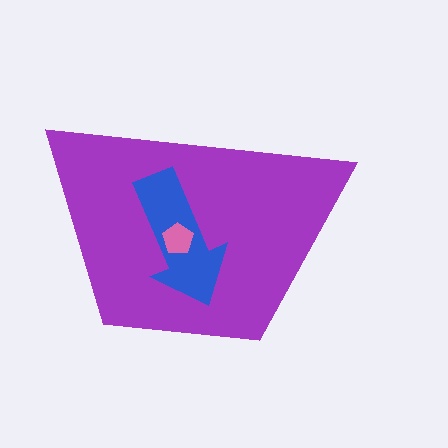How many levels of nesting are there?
3.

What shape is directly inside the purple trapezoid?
The blue arrow.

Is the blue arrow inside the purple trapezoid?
Yes.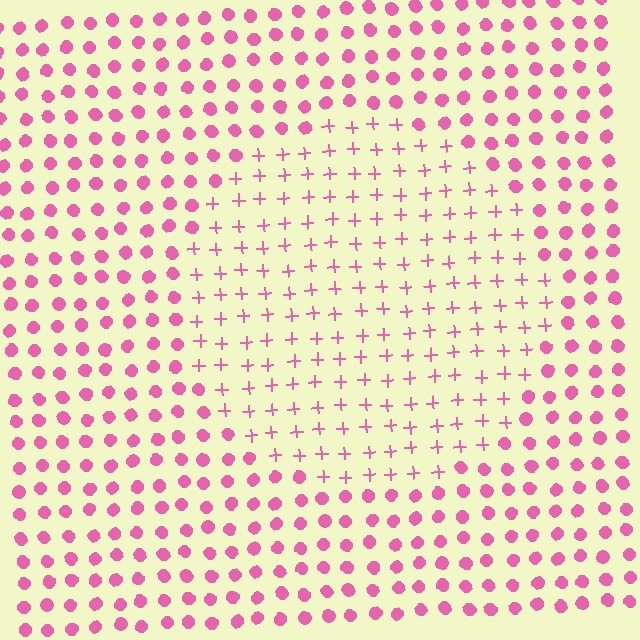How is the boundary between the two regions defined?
The boundary is defined by a change in element shape: plus signs inside vs. circles outside. All elements share the same color and spacing.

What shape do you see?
I see a circle.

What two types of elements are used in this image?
The image uses plus signs inside the circle region and circles outside it.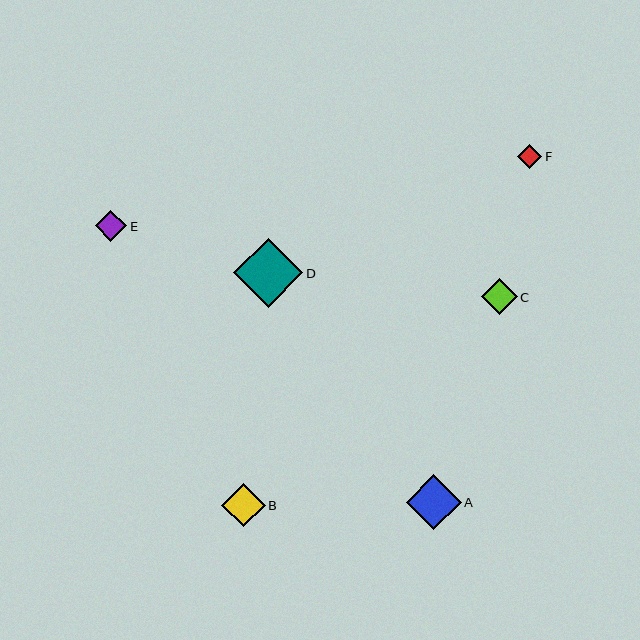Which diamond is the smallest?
Diamond F is the smallest with a size of approximately 24 pixels.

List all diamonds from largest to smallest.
From largest to smallest: D, A, B, C, E, F.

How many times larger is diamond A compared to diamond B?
Diamond A is approximately 1.3 times the size of diamond B.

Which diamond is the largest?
Diamond D is the largest with a size of approximately 69 pixels.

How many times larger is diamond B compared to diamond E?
Diamond B is approximately 1.4 times the size of diamond E.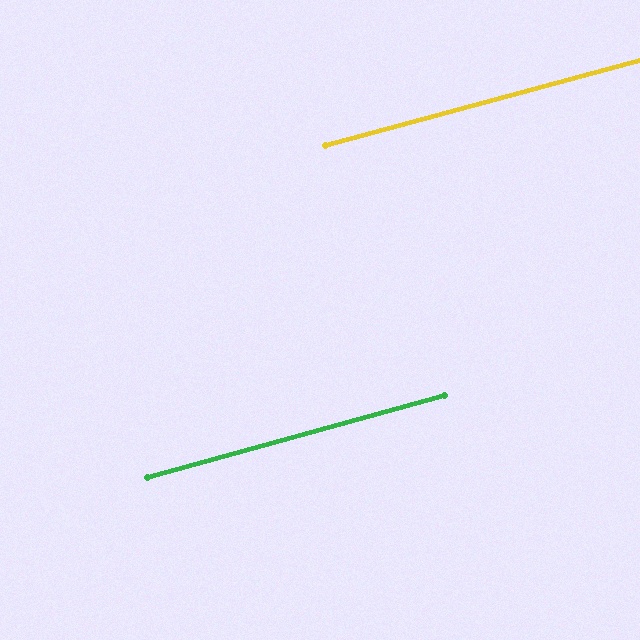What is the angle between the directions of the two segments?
Approximately 0 degrees.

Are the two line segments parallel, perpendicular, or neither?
Parallel — their directions differ by only 0.2°.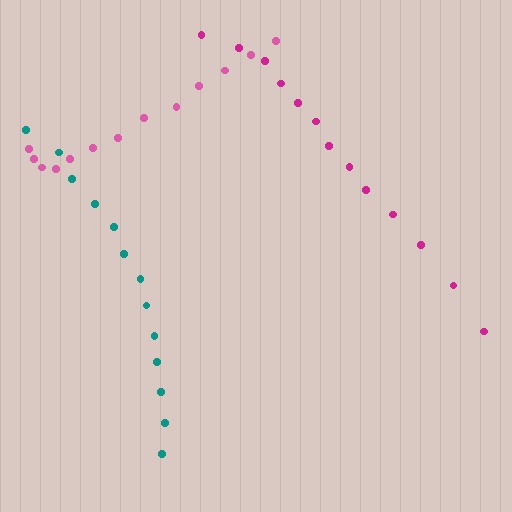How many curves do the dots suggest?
There are 3 distinct paths.